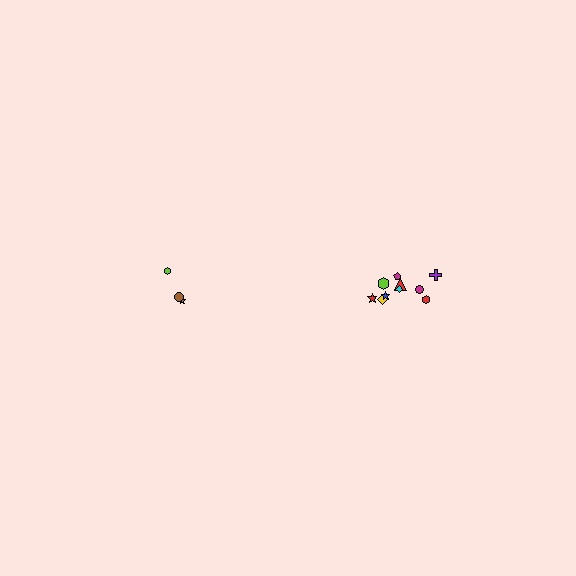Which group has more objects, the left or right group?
The right group.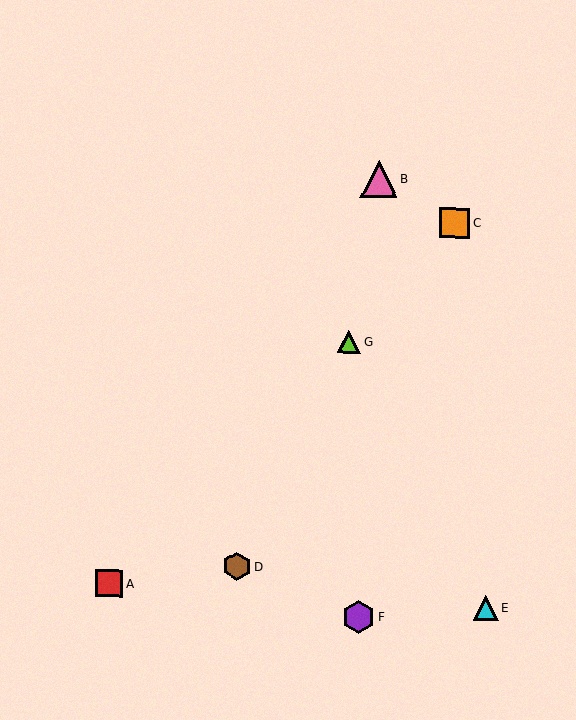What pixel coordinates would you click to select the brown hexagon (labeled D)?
Click at (237, 566) to select the brown hexagon D.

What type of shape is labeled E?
Shape E is a cyan triangle.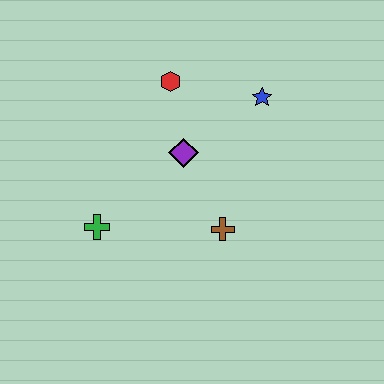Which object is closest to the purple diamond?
The red hexagon is closest to the purple diamond.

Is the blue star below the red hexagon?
Yes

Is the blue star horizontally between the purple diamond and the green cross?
No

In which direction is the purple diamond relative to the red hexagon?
The purple diamond is below the red hexagon.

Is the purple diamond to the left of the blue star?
Yes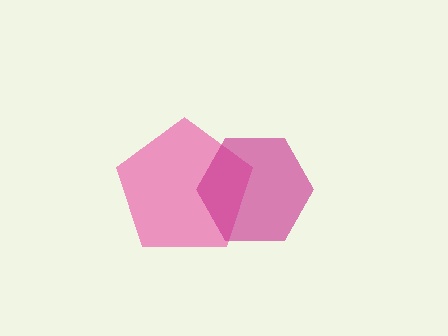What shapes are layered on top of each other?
The layered shapes are: a pink pentagon, a magenta hexagon.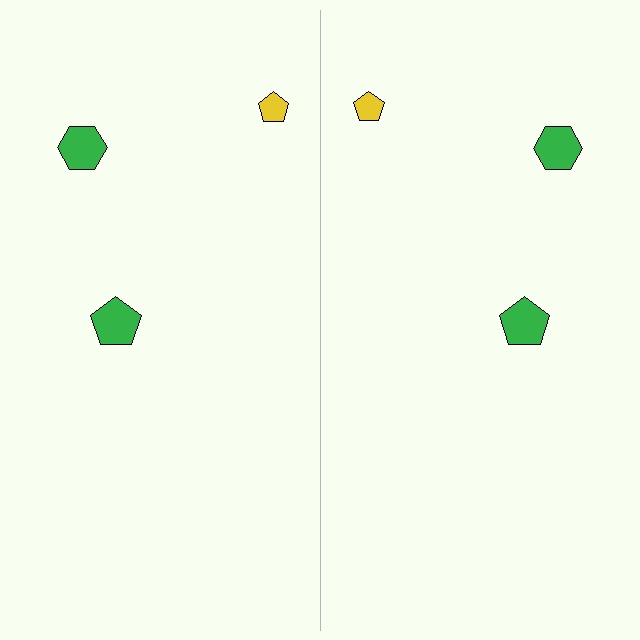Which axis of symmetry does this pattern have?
The pattern has a vertical axis of symmetry running through the center of the image.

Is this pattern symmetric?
Yes, this pattern has bilateral (reflection) symmetry.